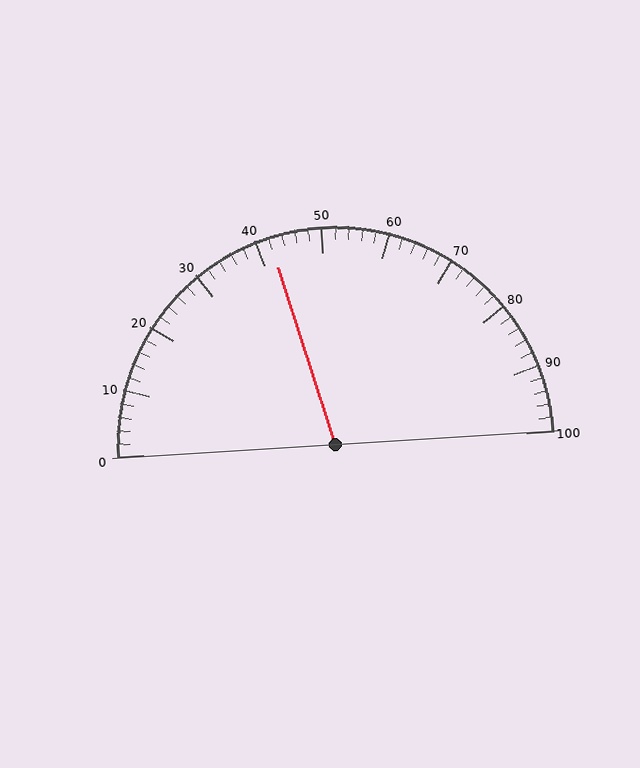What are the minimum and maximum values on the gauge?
The gauge ranges from 0 to 100.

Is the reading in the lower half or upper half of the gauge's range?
The reading is in the lower half of the range (0 to 100).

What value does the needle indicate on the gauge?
The needle indicates approximately 42.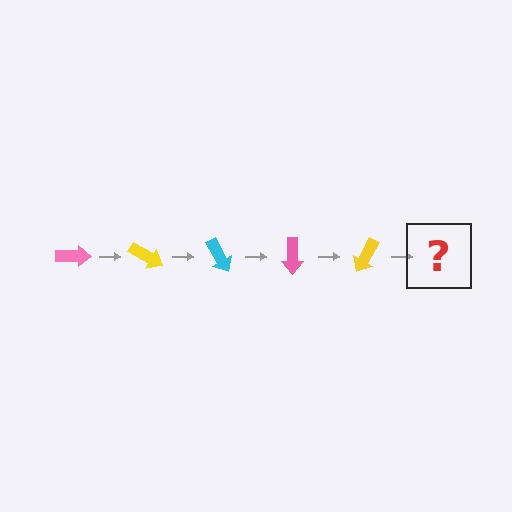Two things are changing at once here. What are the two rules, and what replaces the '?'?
The two rules are that it rotates 30 degrees each step and the color cycles through pink, yellow, and cyan. The '?' should be a cyan arrow, rotated 150 degrees from the start.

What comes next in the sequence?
The next element should be a cyan arrow, rotated 150 degrees from the start.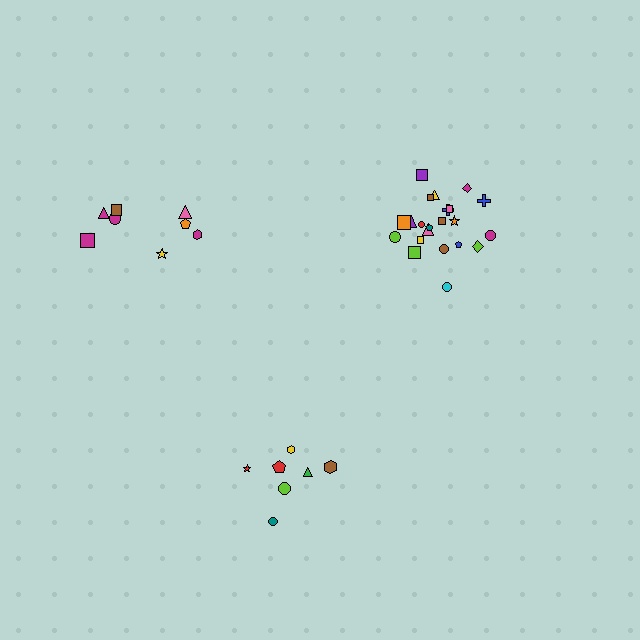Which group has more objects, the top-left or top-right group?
The top-right group.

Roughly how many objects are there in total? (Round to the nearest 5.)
Roughly 35 objects in total.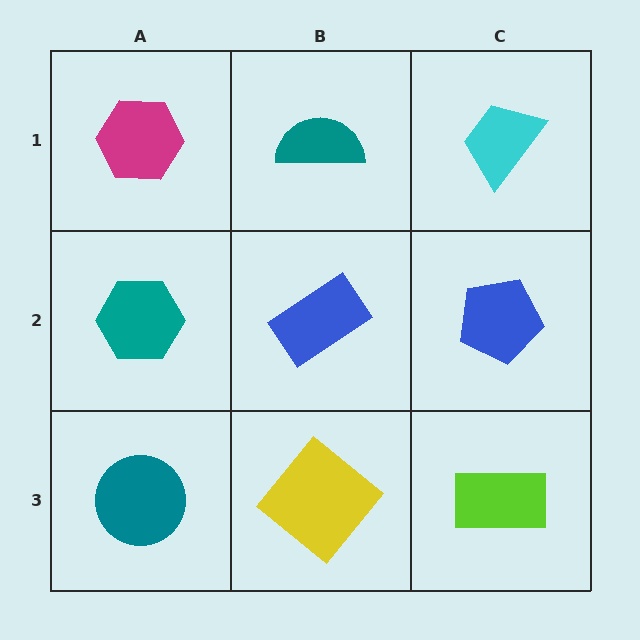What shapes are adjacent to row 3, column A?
A teal hexagon (row 2, column A), a yellow diamond (row 3, column B).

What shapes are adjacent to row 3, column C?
A blue pentagon (row 2, column C), a yellow diamond (row 3, column B).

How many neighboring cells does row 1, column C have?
2.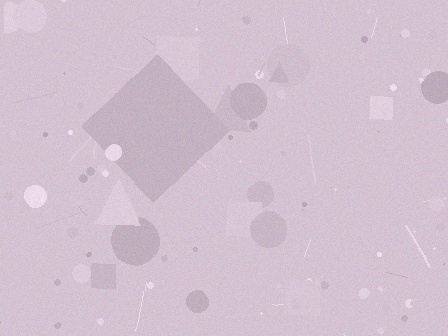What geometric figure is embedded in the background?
A diamond is embedded in the background.